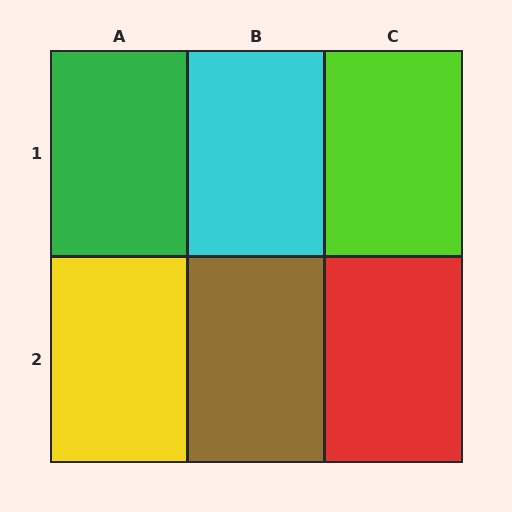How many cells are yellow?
1 cell is yellow.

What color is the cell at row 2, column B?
Brown.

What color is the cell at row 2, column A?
Yellow.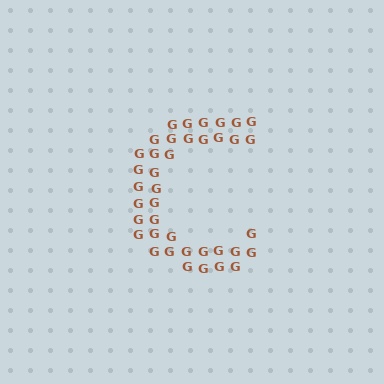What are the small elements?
The small elements are letter G's.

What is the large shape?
The large shape is the letter C.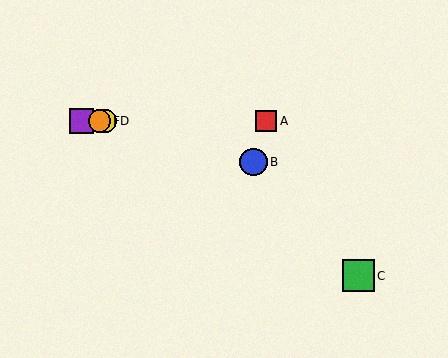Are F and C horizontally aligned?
No, F is at y≈121 and C is at y≈276.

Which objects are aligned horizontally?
Objects A, D, E, F are aligned horizontally.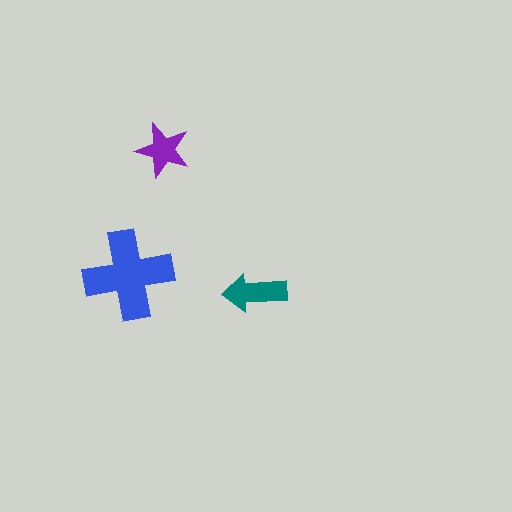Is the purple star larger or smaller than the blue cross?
Smaller.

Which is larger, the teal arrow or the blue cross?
The blue cross.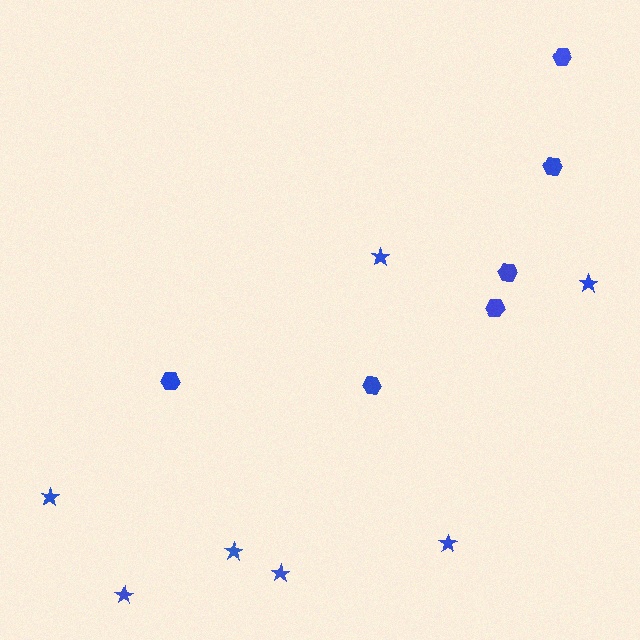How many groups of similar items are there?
There are 2 groups: one group of stars (7) and one group of hexagons (6).